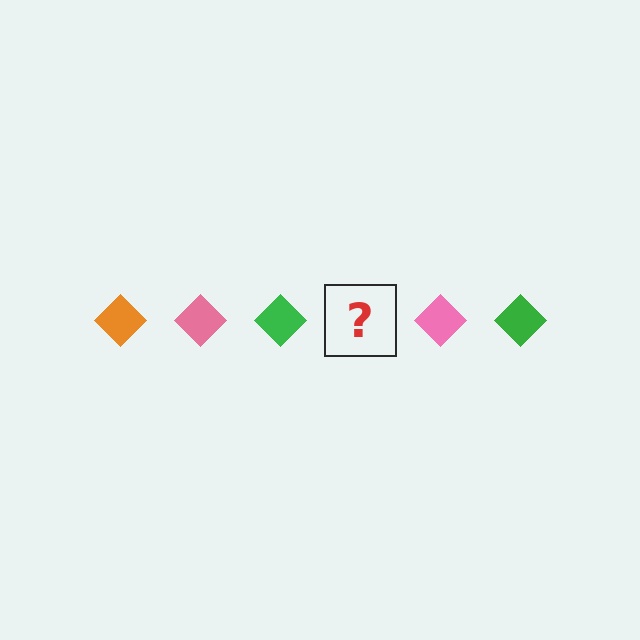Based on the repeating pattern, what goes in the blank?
The blank should be an orange diamond.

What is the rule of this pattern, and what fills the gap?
The rule is that the pattern cycles through orange, pink, green diamonds. The gap should be filled with an orange diamond.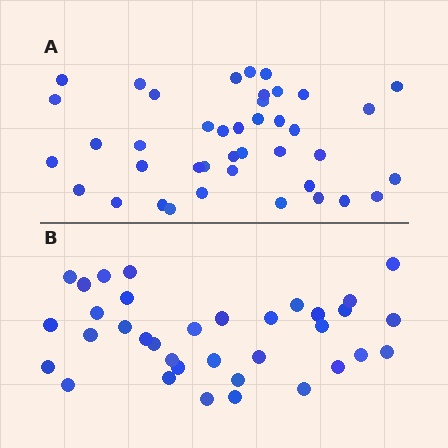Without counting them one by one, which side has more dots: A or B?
Region A (the top region) has more dots.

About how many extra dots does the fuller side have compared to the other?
Region A has about 6 more dots than region B.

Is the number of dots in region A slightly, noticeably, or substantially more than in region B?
Region A has only slightly more — the two regions are fairly close. The ratio is roughly 1.2 to 1.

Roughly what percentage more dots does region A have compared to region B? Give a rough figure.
About 15% more.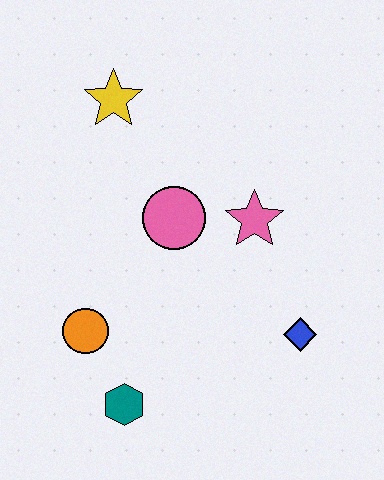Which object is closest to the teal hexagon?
The orange circle is closest to the teal hexagon.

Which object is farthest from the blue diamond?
The yellow star is farthest from the blue diamond.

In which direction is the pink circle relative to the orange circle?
The pink circle is above the orange circle.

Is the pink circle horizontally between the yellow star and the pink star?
Yes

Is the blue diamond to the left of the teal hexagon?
No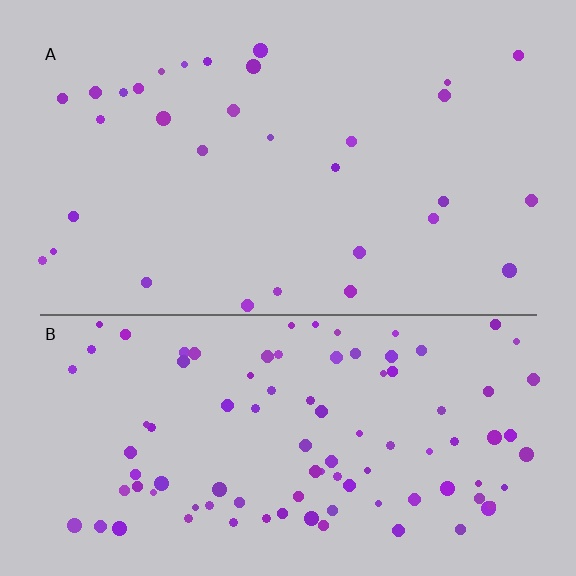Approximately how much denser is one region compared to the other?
Approximately 3.1× — region B over region A.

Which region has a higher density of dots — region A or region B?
B (the bottom).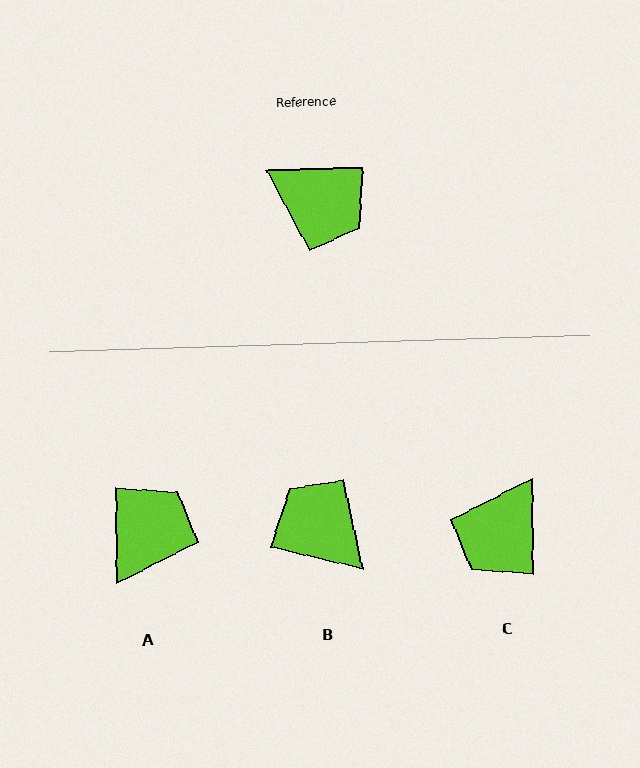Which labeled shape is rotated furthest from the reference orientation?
B, about 164 degrees away.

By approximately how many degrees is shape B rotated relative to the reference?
Approximately 164 degrees counter-clockwise.